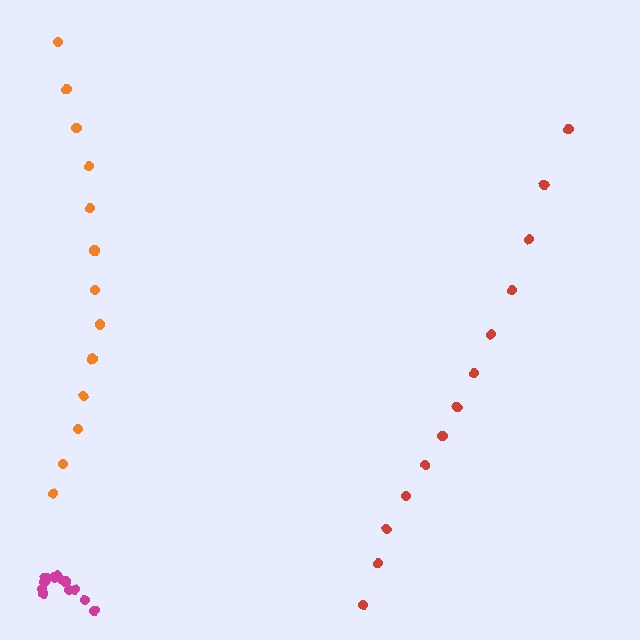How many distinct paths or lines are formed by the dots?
There are 3 distinct paths.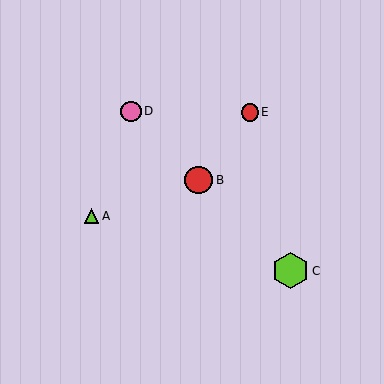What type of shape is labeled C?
Shape C is a lime hexagon.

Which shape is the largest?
The lime hexagon (labeled C) is the largest.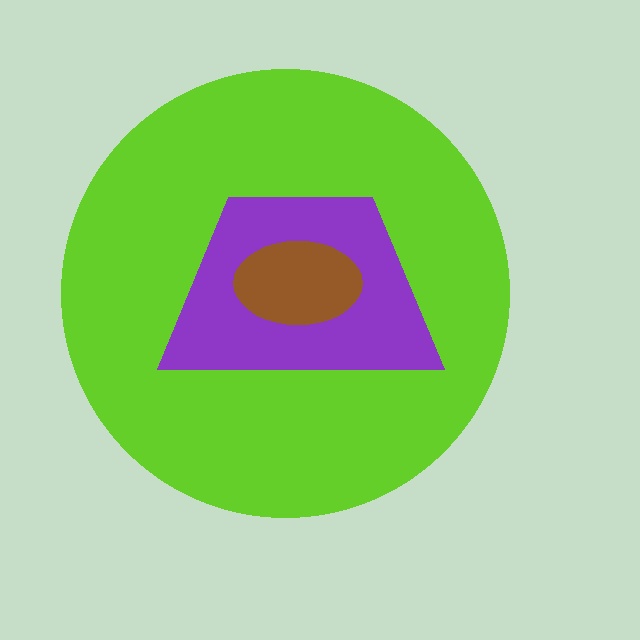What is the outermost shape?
The lime circle.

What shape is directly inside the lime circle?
The purple trapezoid.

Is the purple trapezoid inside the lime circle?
Yes.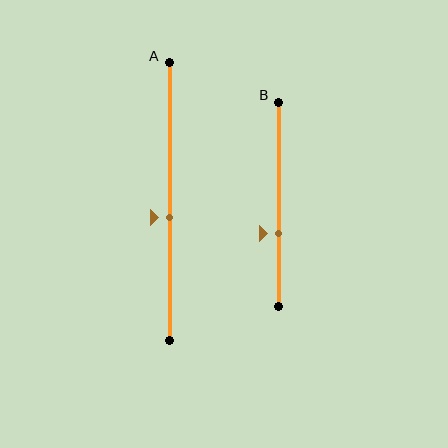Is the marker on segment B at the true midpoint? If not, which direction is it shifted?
No, the marker on segment B is shifted downward by about 14% of the segment length.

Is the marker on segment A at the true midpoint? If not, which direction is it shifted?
No, the marker on segment A is shifted downward by about 6% of the segment length.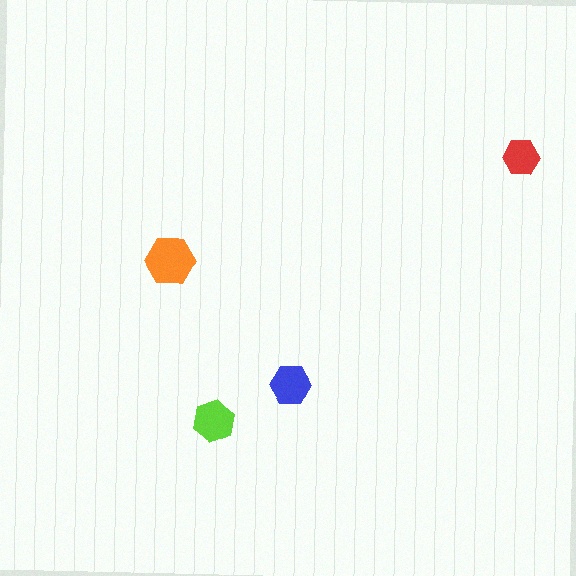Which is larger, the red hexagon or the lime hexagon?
The lime one.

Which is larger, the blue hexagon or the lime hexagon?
The lime one.